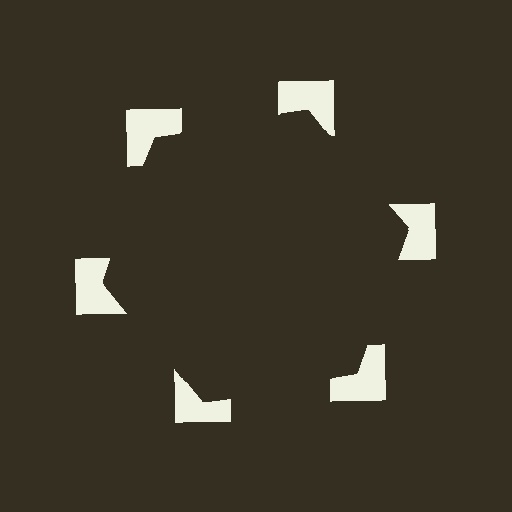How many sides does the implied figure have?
6 sides.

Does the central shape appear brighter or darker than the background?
It typically appears slightly darker than the background, even though no actual brightness change is drawn.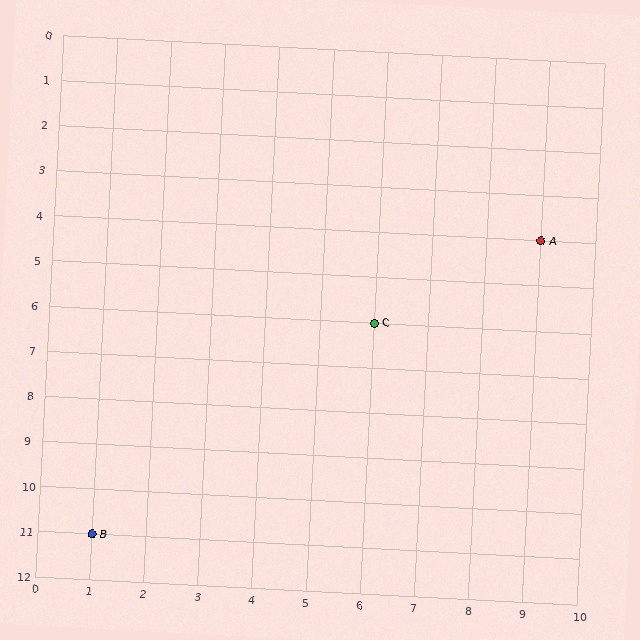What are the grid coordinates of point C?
Point C is at grid coordinates (6, 6).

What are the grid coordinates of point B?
Point B is at grid coordinates (1, 11).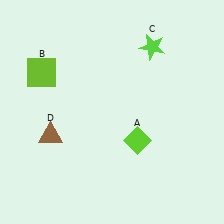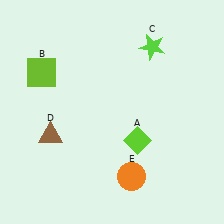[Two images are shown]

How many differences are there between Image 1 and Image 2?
There is 1 difference between the two images.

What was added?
An orange circle (E) was added in Image 2.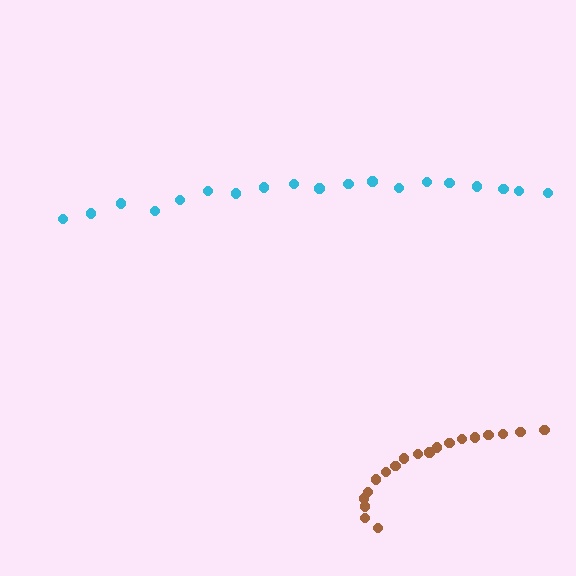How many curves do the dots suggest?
There are 2 distinct paths.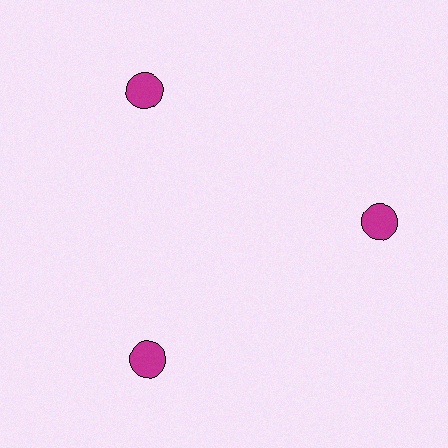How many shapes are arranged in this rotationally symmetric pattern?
There are 3 shapes, arranged in 3 groups of 1.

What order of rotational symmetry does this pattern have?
This pattern has 3-fold rotational symmetry.